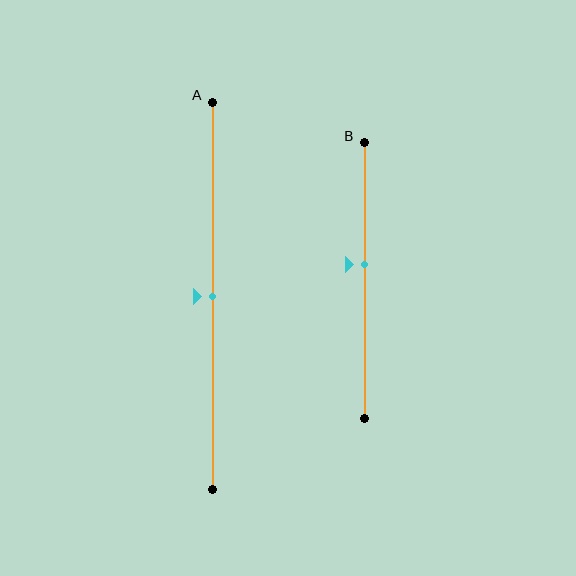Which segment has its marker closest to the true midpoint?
Segment A has its marker closest to the true midpoint.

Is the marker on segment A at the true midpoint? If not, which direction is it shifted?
Yes, the marker on segment A is at the true midpoint.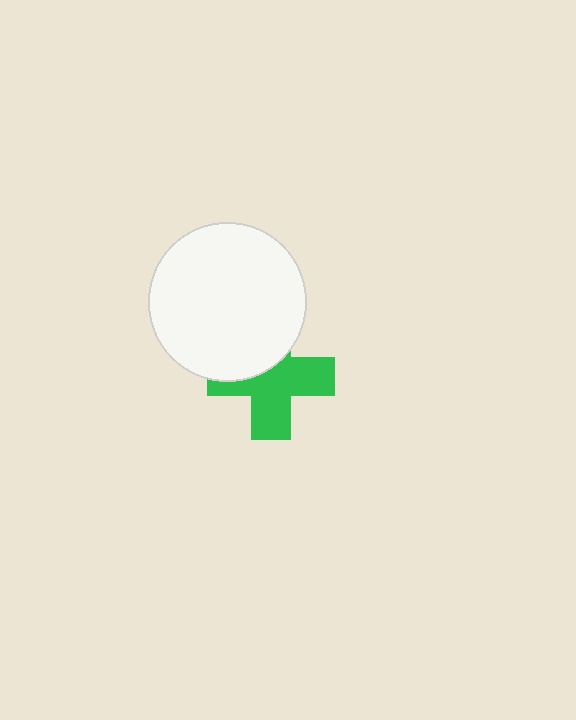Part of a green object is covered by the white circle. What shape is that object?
It is a cross.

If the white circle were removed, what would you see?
You would see the complete green cross.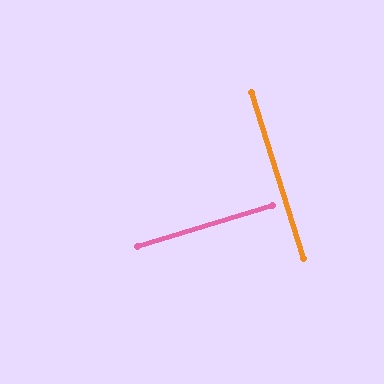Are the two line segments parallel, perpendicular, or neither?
Perpendicular — they meet at approximately 90°.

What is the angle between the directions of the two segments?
Approximately 90 degrees.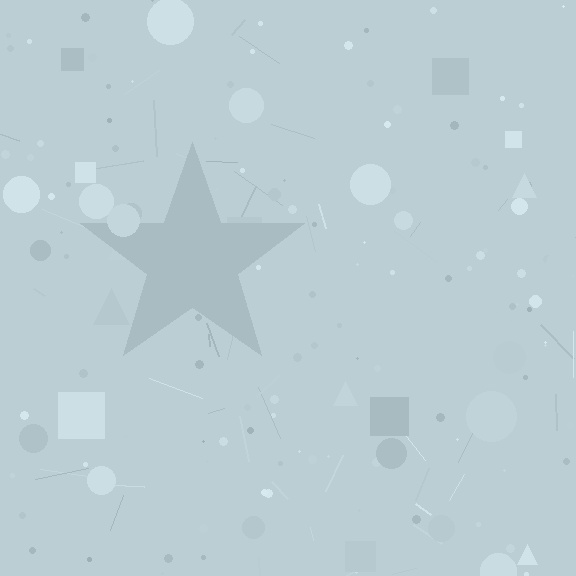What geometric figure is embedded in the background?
A star is embedded in the background.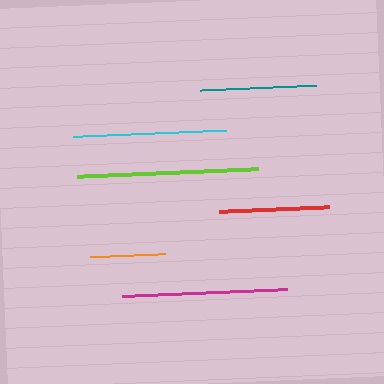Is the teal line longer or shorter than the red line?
The teal line is longer than the red line.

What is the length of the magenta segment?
The magenta segment is approximately 165 pixels long.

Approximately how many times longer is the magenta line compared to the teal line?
The magenta line is approximately 1.4 times the length of the teal line.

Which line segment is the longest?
The lime line is the longest at approximately 180 pixels.